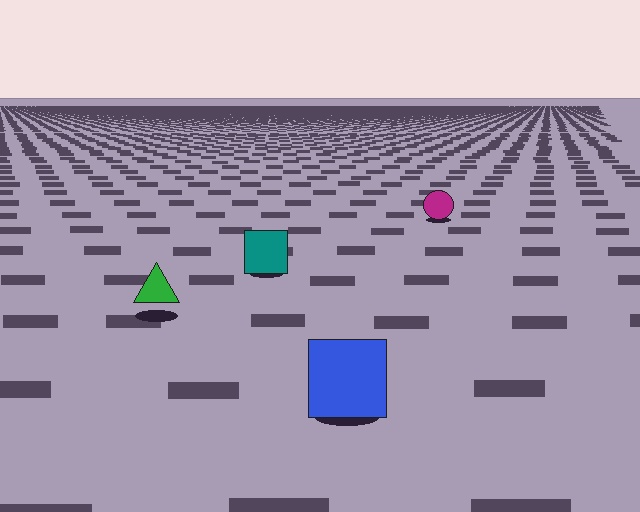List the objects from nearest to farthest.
From nearest to farthest: the blue square, the green triangle, the teal square, the magenta circle.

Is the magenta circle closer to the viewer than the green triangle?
No. The green triangle is closer — you can tell from the texture gradient: the ground texture is coarser near it.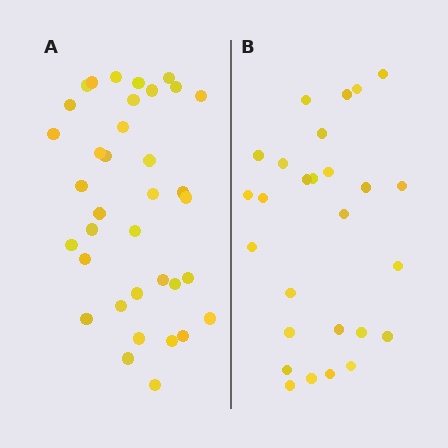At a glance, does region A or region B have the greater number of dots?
Region A (the left region) has more dots.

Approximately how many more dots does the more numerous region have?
Region A has roughly 8 or so more dots than region B.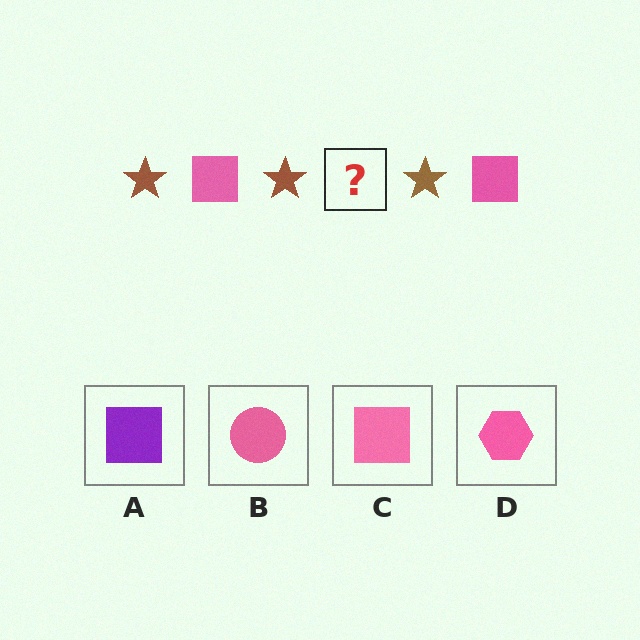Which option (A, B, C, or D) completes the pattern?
C.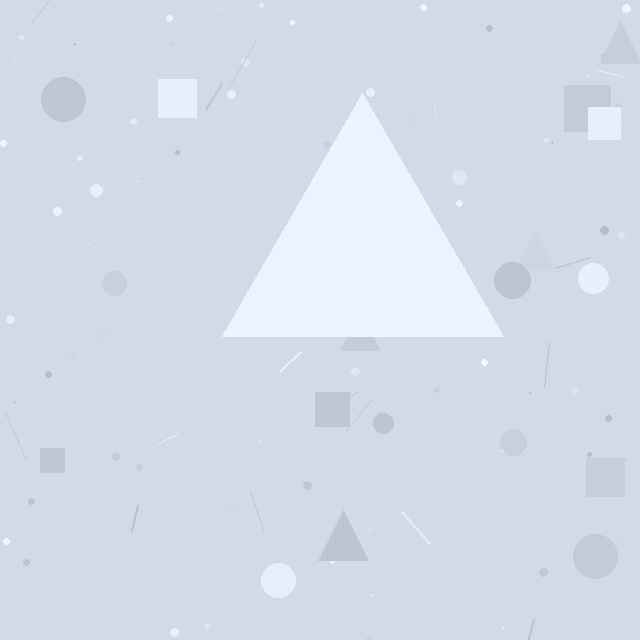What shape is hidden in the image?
A triangle is hidden in the image.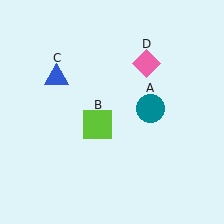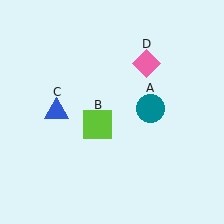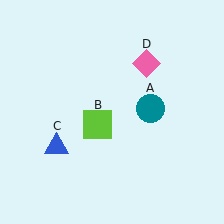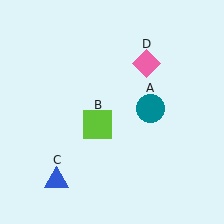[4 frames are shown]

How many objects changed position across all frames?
1 object changed position: blue triangle (object C).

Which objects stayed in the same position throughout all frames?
Teal circle (object A) and lime square (object B) and pink diamond (object D) remained stationary.